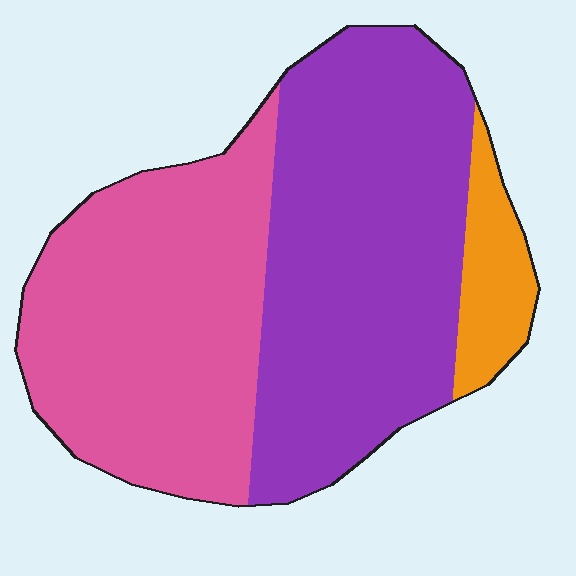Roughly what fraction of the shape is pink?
Pink takes up about two fifths (2/5) of the shape.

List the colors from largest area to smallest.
From largest to smallest: purple, pink, orange.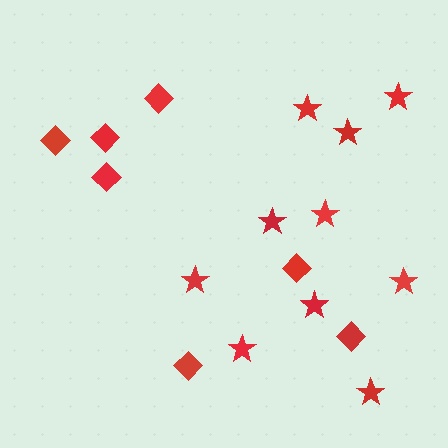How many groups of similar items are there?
There are 2 groups: one group of stars (10) and one group of diamonds (7).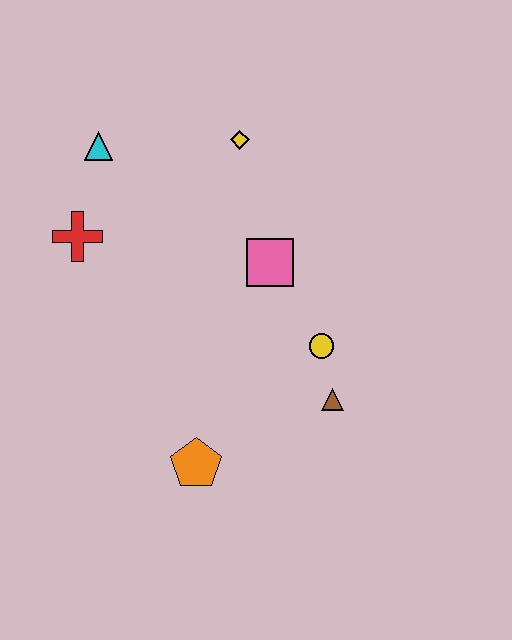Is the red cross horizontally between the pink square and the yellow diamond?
No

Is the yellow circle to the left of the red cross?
No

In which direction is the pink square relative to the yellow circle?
The pink square is above the yellow circle.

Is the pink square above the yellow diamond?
No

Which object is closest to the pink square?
The yellow circle is closest to the pink square.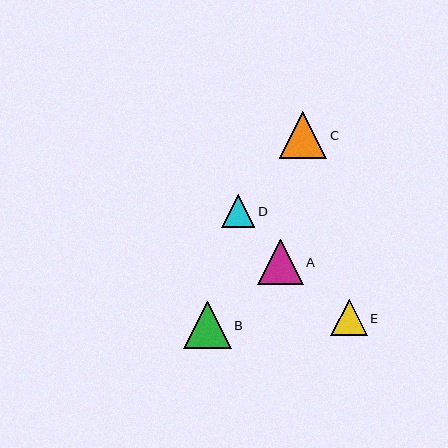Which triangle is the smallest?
Triangle D is the smallest with a size of approximately 33 pixels.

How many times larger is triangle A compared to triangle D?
Triangle A is approximately 1.4 times the size of triangle D.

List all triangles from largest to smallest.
From largest to smallest: C, B, A, E, D.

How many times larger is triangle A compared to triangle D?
Triangle A is approximately 1.4 times the size of triangle D.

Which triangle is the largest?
Triangle C is the largest with a size of approximately 48 pixels.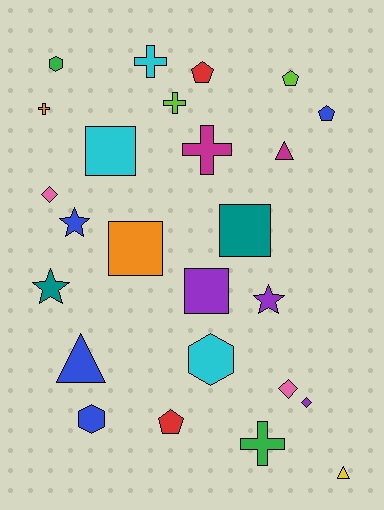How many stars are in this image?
There are 3 stars.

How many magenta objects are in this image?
There are 2 magenta objects.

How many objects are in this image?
There are 25 objects.